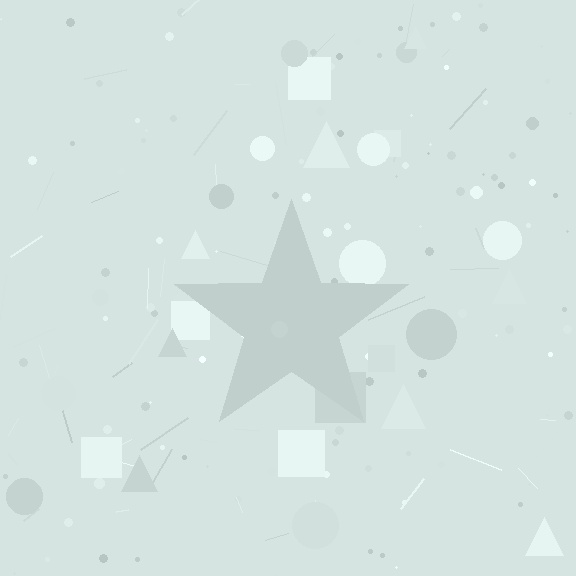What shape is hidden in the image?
A star is hidden in the image.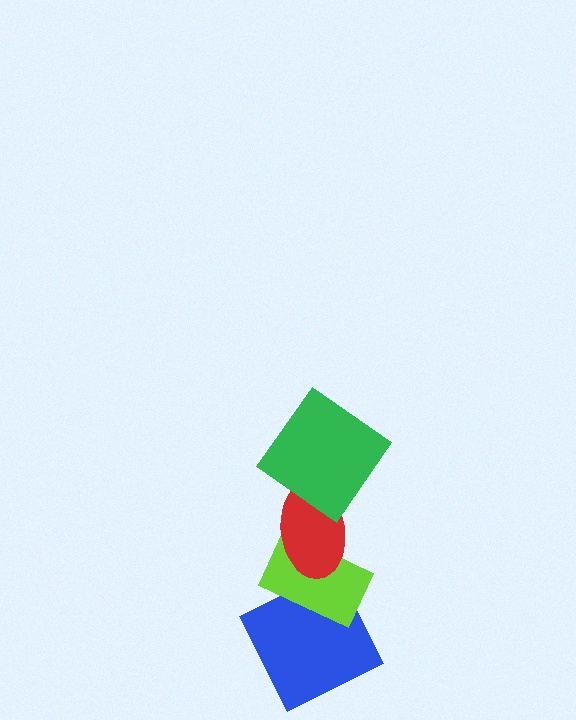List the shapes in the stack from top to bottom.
From top to bottom: the green diamond, the red ellipse, the lime rectangle, the blue square.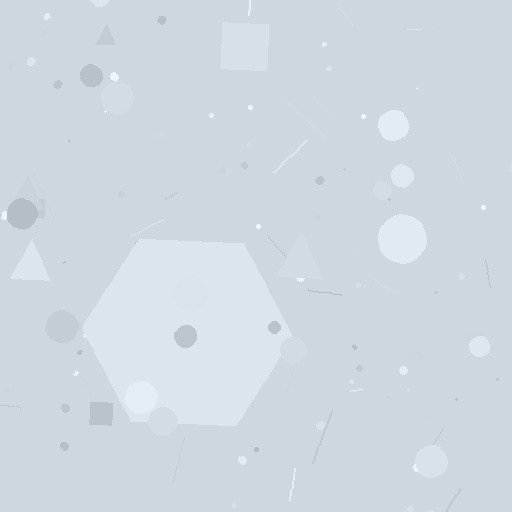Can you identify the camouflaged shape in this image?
The camouflaged shape is a hexagon.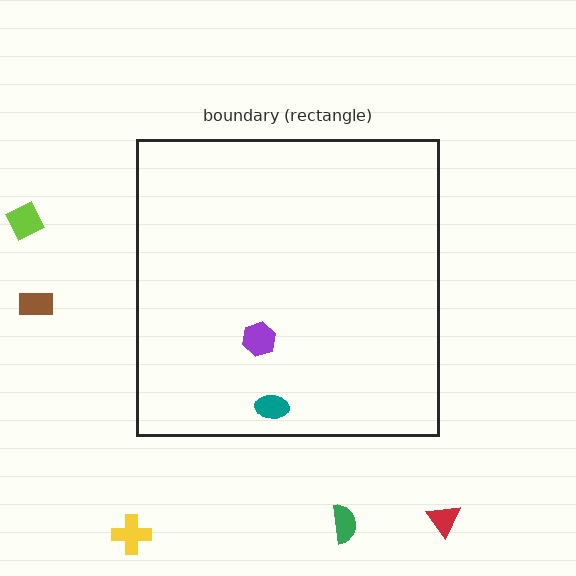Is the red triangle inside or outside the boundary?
Outside.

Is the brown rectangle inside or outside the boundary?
Outside.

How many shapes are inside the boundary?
2 inside, 5 outside.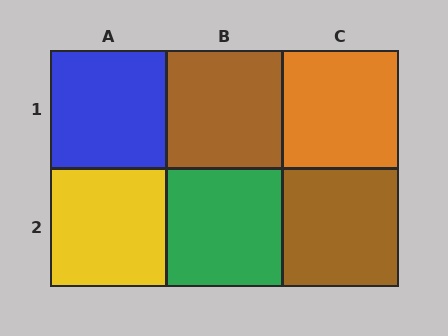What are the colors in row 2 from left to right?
Yellow, green, brown.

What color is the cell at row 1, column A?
Blue.